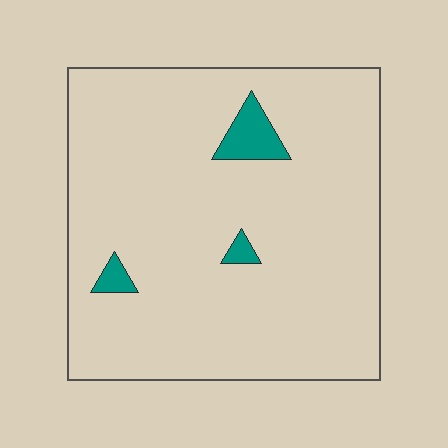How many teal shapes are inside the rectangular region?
3.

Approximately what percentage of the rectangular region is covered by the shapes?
Approximately 5%.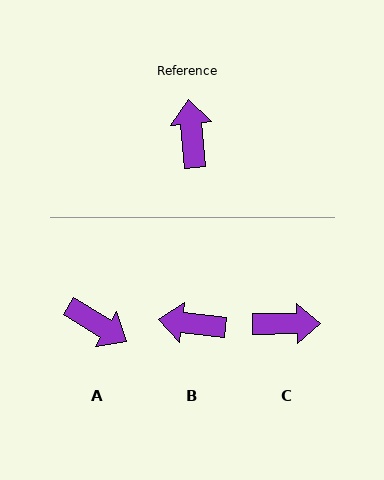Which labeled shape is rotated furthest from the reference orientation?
A, about 126 degrees away.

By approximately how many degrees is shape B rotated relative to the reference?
Approximately 78 degrees counter-clockwise.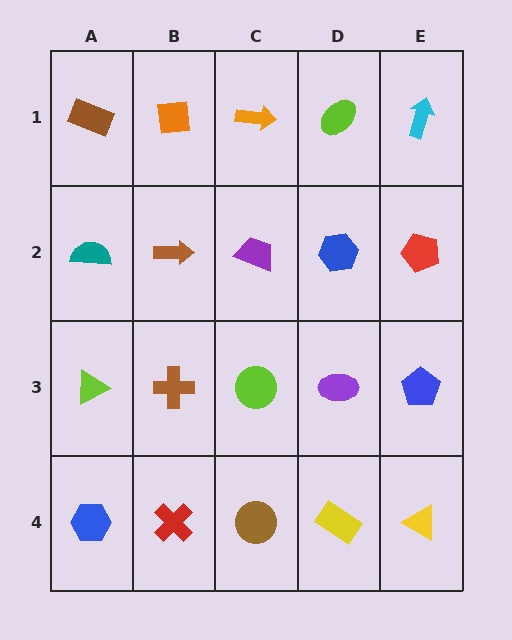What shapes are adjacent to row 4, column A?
A lime triangle (row 3, column A), a red cross (row 4, column B).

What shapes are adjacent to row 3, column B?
A brown arrow (row 2, column B), a red cross (row 4, column B), a lime triangle (row 3, column A), a lime circle (row 3, column C).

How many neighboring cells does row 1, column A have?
2.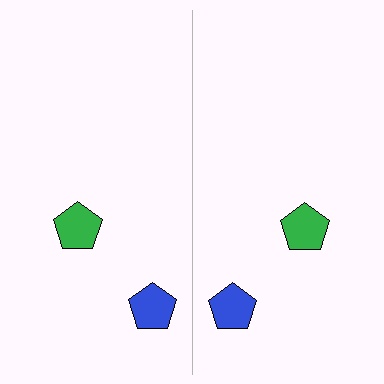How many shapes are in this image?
There are 4 shapes in this image.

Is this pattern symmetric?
Yes, this pattern has bilateral (reflection) symmetry.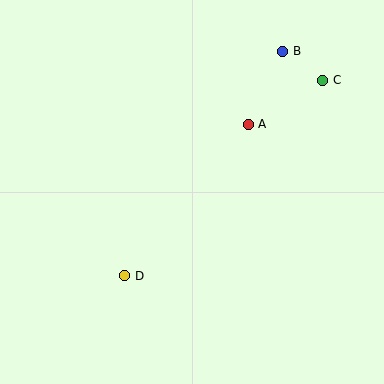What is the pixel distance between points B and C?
The distance between B and C is 50 pixels.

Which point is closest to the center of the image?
Point A at (248, 124) is closest to the center.